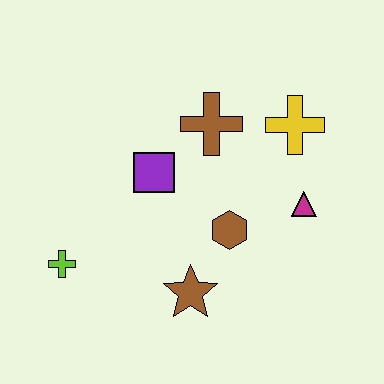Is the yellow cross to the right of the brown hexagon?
Yes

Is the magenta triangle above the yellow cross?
No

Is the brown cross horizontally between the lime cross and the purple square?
No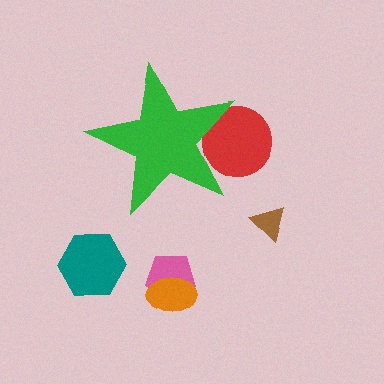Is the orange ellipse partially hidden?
No, the orange ellipse is fully visible.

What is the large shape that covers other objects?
A green star.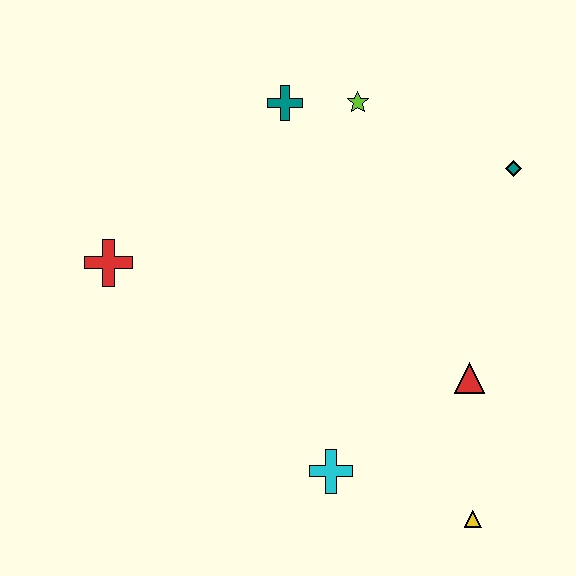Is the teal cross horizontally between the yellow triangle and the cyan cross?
No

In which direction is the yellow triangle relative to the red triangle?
The yellow triangle is below the red triangle.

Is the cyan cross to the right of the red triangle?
No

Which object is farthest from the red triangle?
The red cross is farthest from the red triangle.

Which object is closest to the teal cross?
The lime star is closest to the teal cross.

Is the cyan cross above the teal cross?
No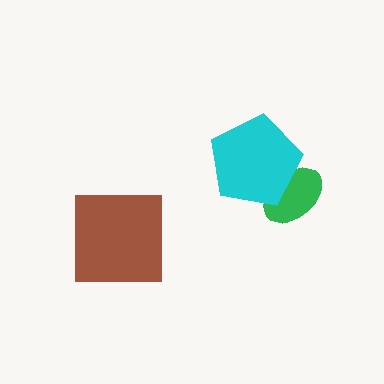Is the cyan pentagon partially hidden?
No, no other shape covers it.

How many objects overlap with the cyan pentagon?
1 object overlaps with the cyan pentagon.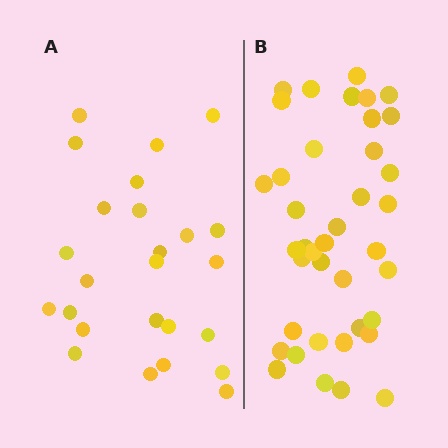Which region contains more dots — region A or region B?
Region B (the right region) has more dots.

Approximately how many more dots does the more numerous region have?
Region B has approximately 15 more dots than region A.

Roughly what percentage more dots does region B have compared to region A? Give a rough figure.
About 55% more.